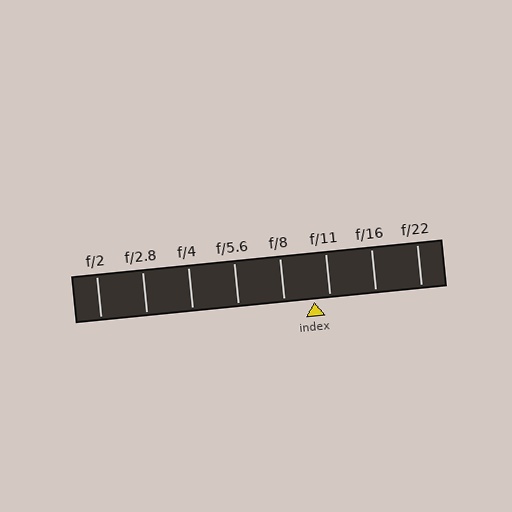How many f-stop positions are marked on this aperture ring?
There are 8 f-stop positions marked.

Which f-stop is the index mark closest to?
The index mark is closest to f/11.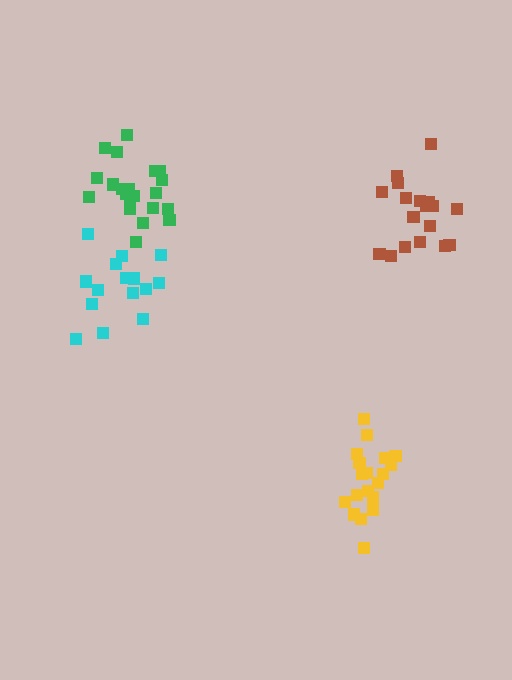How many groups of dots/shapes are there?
There are 4 groups.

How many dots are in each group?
Group 1: 20 dots, Group 2: 19 dots, Group 3: 21 dots, Group 4: 16 dots (76 total).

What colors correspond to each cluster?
The clusters are colored: brown, yellow, green, cyan.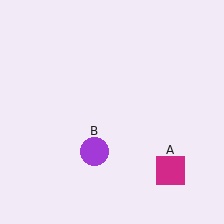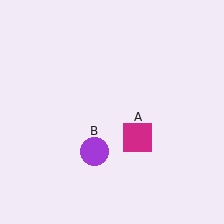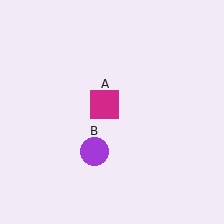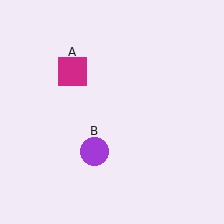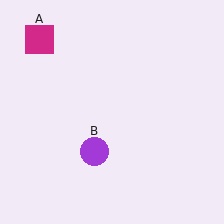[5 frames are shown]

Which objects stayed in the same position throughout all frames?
Purple circle (object B) remained stationary.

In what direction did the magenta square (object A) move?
The magenta square (object A) moved up and to the left.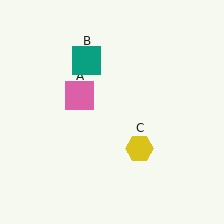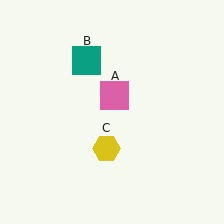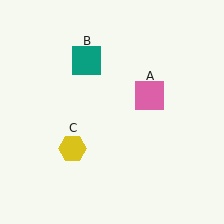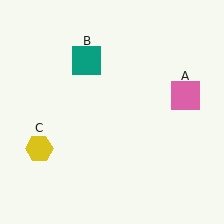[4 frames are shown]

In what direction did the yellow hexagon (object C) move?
The yellow hexagon (object C) moved left.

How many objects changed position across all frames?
2 objects changed position: pink square (object A), yellow hexagon (object C).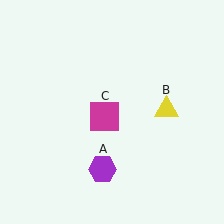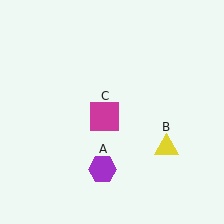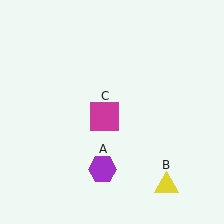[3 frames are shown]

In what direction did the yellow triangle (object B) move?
The yellow triangle (object B) moved down.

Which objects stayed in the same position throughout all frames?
Purple hexagon (object A) and magenta square (object C) remained stationary.